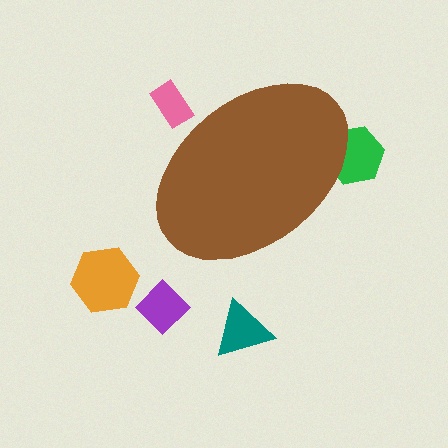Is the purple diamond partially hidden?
No, the purple diamond is fully visible.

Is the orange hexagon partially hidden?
No, the orange hexagon is fully visible.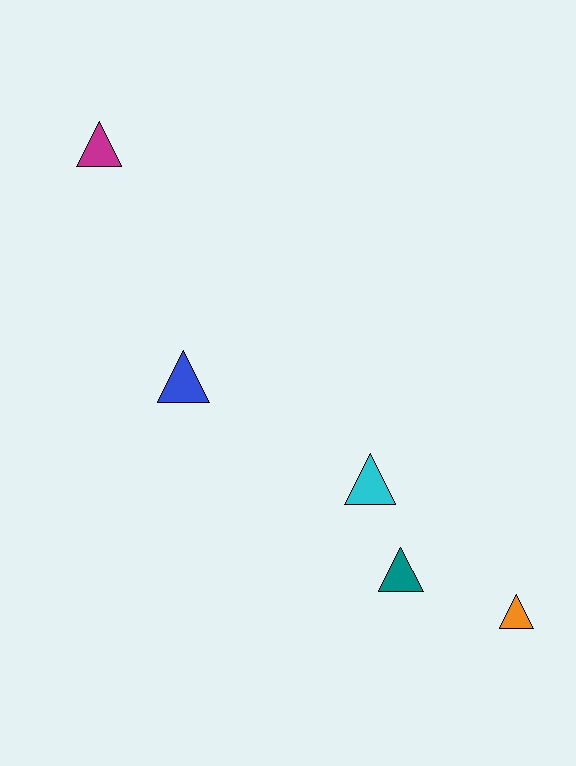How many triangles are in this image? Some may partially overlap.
There are 5 triangles.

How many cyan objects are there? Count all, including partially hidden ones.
There is 1 cyan object.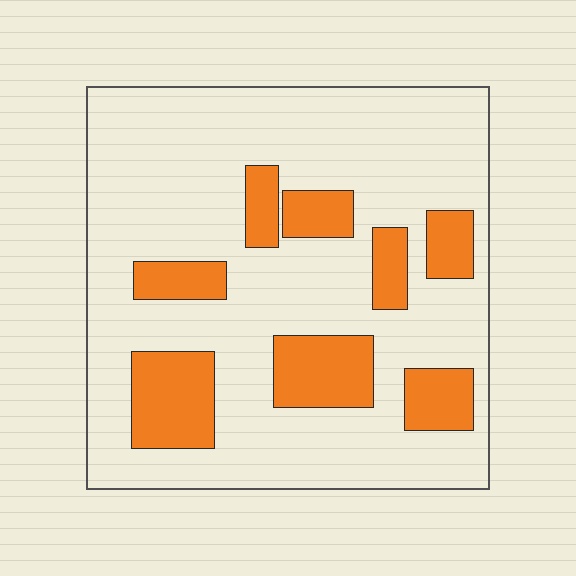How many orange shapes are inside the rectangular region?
8.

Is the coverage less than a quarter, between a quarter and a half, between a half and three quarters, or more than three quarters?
Less than a quarter.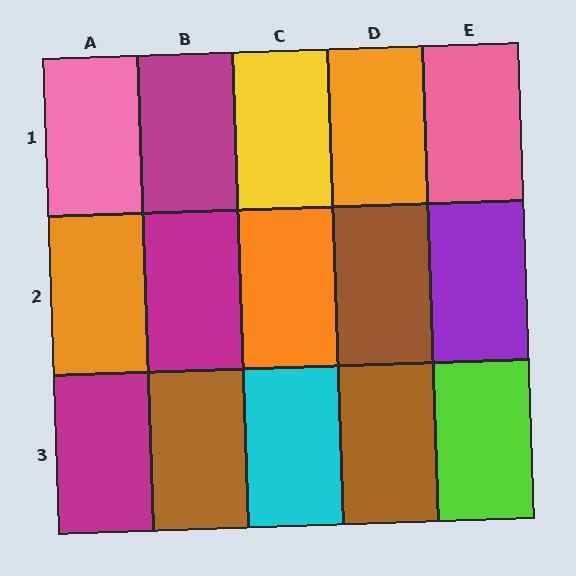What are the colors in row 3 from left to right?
Magenta, brown, cyan, brown, lime.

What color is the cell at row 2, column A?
Orange.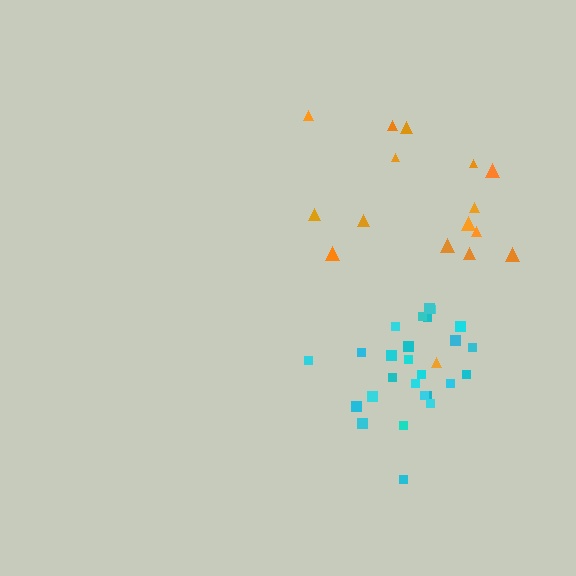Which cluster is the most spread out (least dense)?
Orange.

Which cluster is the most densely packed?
Cyan.